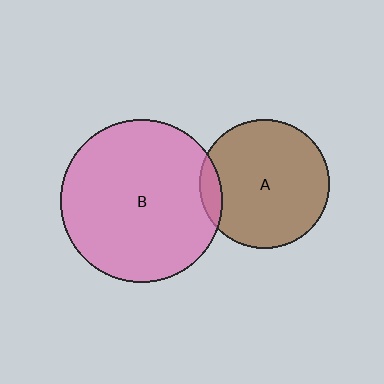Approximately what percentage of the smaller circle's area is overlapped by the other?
Approximately 10%.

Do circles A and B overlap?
Yes.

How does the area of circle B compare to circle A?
Approximately 1.6 times.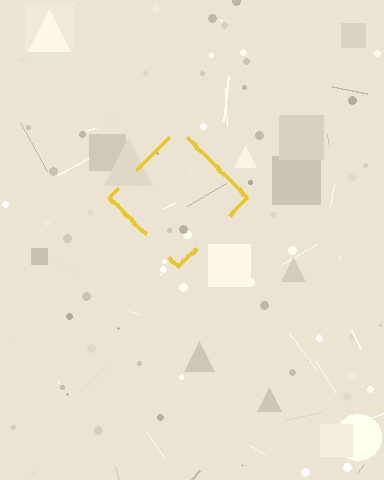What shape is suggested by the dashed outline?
The dashed outline suggests a diamond.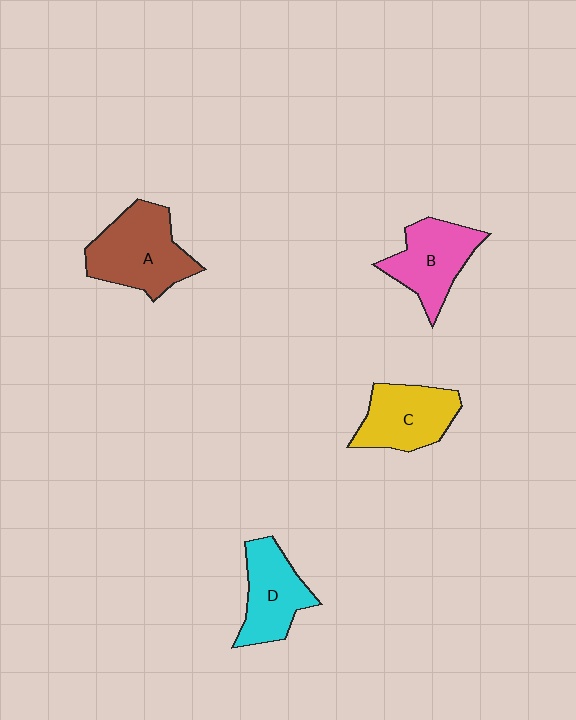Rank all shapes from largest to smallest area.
From largest to smallest: A (brown), B (pink), C (yellow), D (cyan).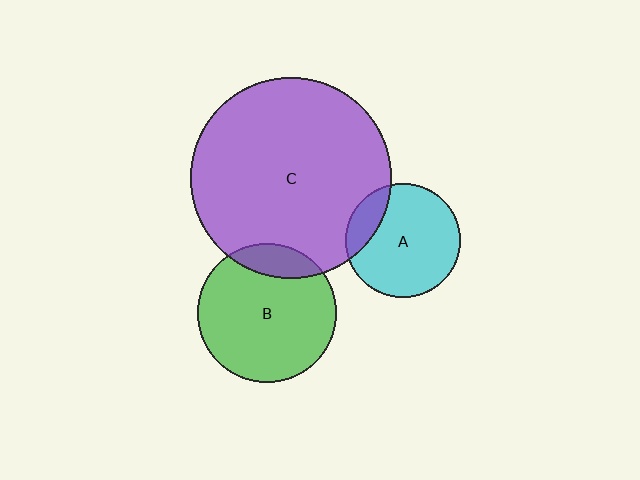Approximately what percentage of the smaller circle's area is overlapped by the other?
Approximately 15%.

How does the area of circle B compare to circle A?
Approximately 1.5 times.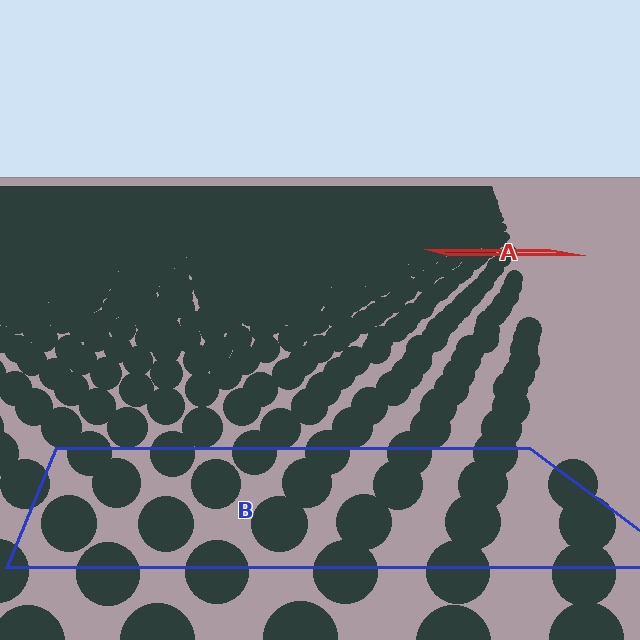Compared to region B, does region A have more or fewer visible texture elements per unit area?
Region A has more texture elements per unit area — they are packed more densely because it is farther away.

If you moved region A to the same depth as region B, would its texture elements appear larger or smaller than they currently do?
They would appear larger. At a closer depth, the same texture elements are projected at a bigger on-screen size.